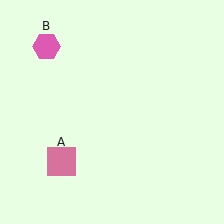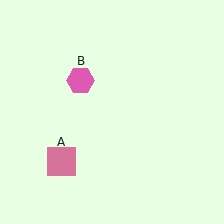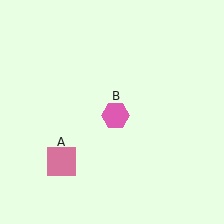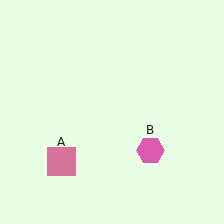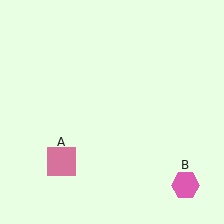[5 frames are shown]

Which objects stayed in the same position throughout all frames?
Pink square (object A) remained stationary.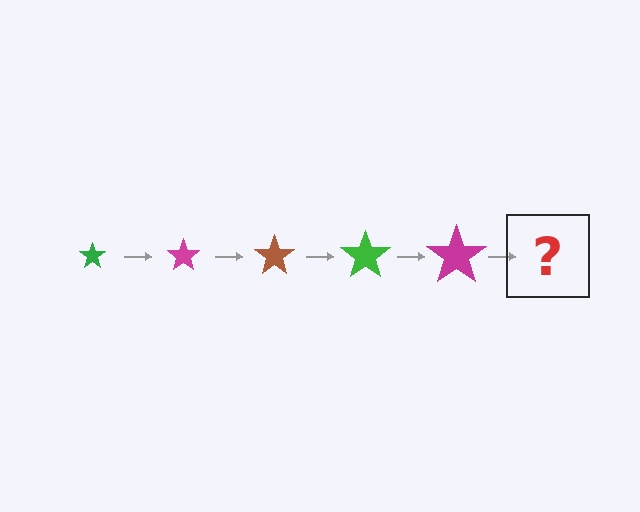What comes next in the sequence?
The next element should be a brown star, larger than the previous one.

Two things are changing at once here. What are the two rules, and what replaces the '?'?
The two rules are that the star grows larger each step and the color cycles through green, magenta, and brown. The '?' should be a brown star, larger than the previous one.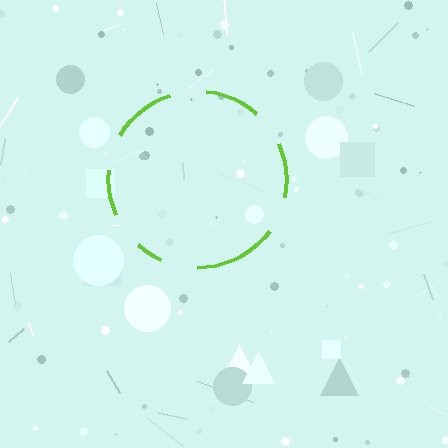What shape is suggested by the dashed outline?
The dashed outline suggests a circle.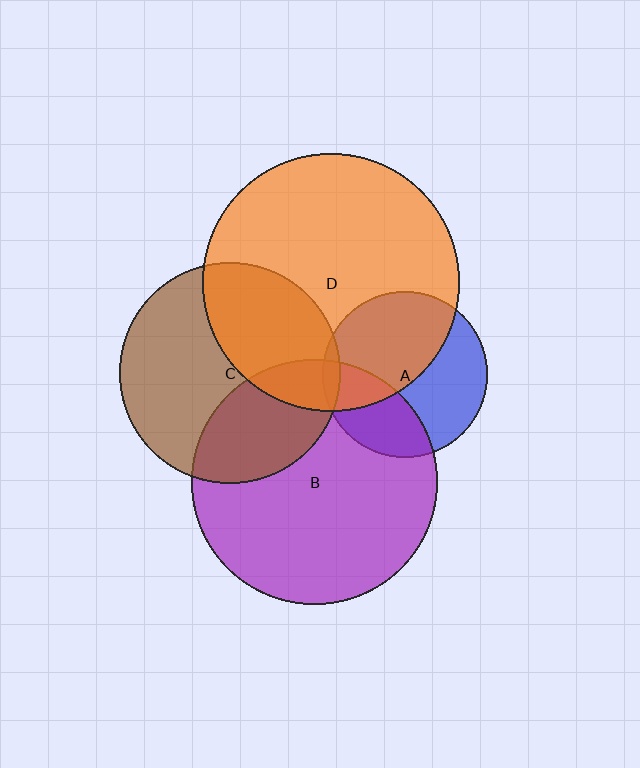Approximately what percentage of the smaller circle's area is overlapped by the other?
Approximately 35%.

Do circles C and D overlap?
Yes.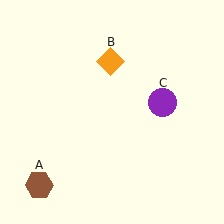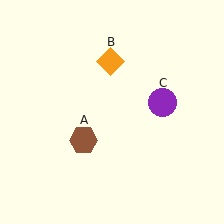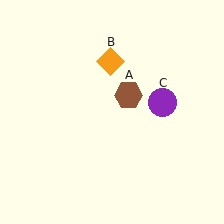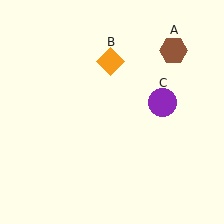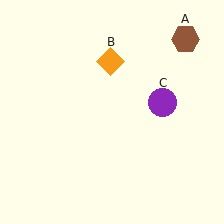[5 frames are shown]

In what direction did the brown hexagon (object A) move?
The brown hexagon (object A) moved up and to the right.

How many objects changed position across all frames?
1 object changed position: brown hexagon (object A).